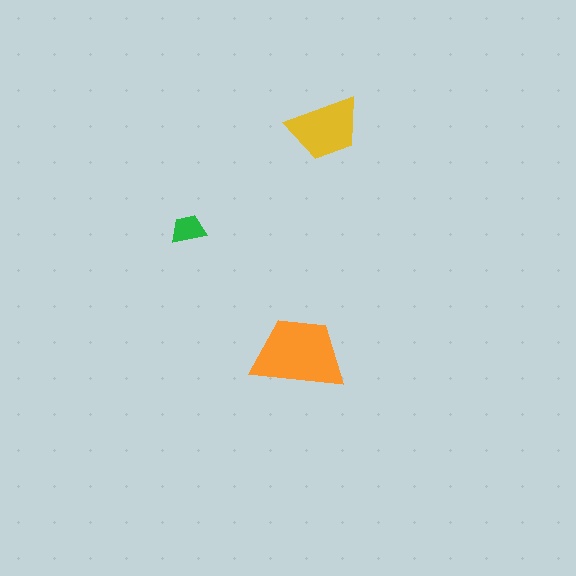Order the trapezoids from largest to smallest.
the orange one, the yellow one, the green one.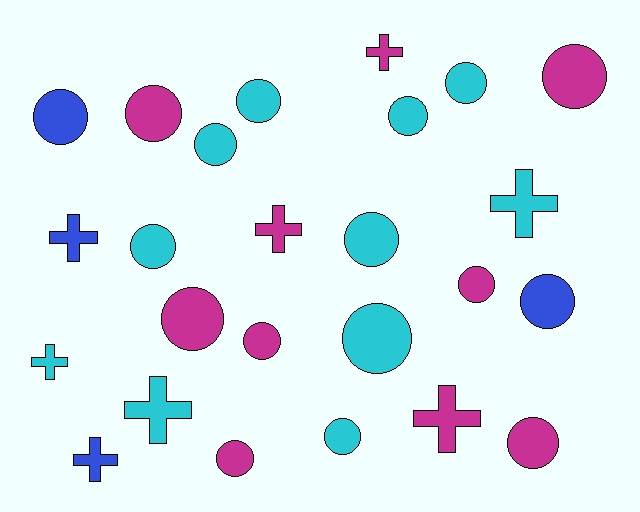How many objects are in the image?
There are 25 objects.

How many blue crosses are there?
There are 2 blue crosses.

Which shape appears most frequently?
Circle, with 17 objects.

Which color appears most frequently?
Cyan, with 11 objects.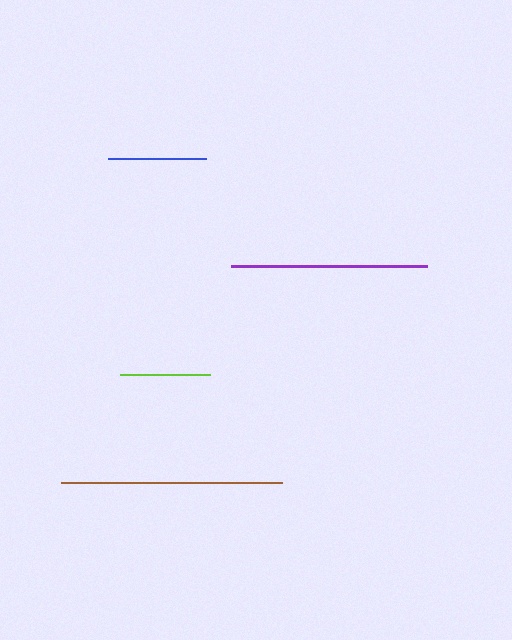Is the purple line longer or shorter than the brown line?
The brown line is longer than the purple line.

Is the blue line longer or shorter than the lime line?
The blue line is longer than the lime line.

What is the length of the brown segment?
The brown segment is approximately 222 pixels long.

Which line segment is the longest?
The brown line is the longest at approximately 222 pixels.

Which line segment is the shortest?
The lime line is the shortest at approximately 90 pixels.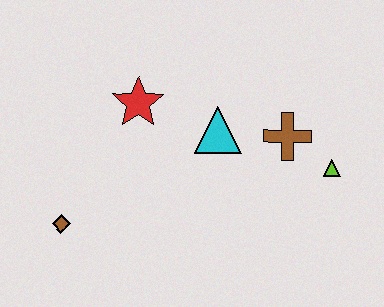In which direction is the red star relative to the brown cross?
The red star is to the left of the brown cross.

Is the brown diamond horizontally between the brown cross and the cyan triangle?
No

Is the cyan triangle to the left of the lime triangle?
Yes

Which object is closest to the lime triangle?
The brown cross is closest to the lime triangle.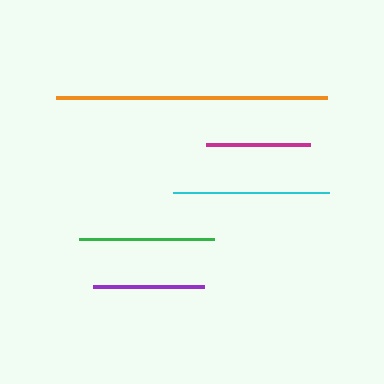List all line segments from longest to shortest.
From longest to shortest: orange, cyan, green, purple, magenta.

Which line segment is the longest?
The orange line is the longest at approximately 271 pixels.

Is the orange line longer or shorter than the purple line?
The orange line is longer than the purple line.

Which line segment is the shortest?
The magenta line is the shortest at approximately 105 pixels.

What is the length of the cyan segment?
The cyan segment is approximately 156 pixels long.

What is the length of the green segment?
The green segment is approximately 136 pixels long.